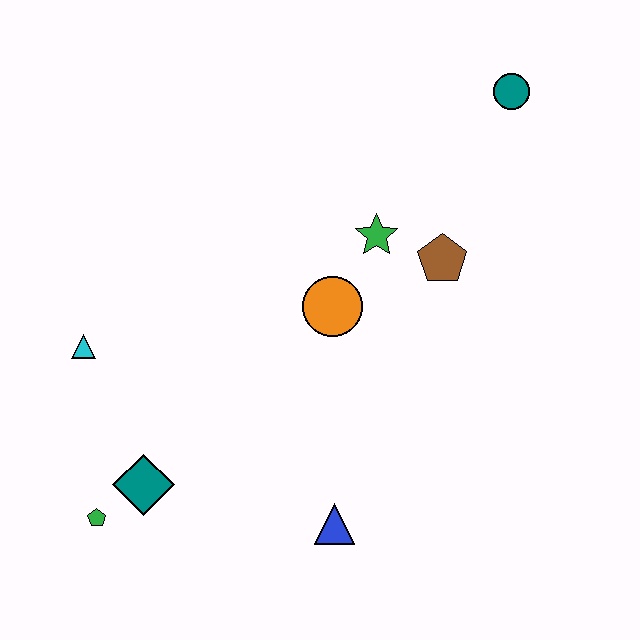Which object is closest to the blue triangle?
The teal diamond is closest to the blue triangle.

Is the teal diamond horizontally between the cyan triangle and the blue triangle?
Yes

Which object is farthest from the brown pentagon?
The green pentagon is farthest from the brown pentagon.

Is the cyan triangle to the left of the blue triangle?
Yes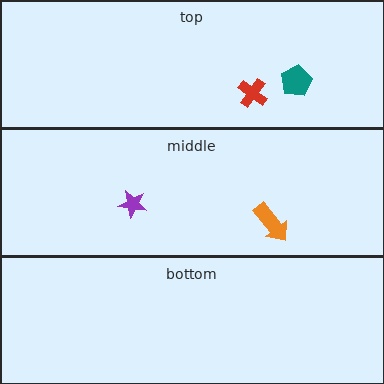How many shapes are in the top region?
2.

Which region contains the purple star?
The middle region.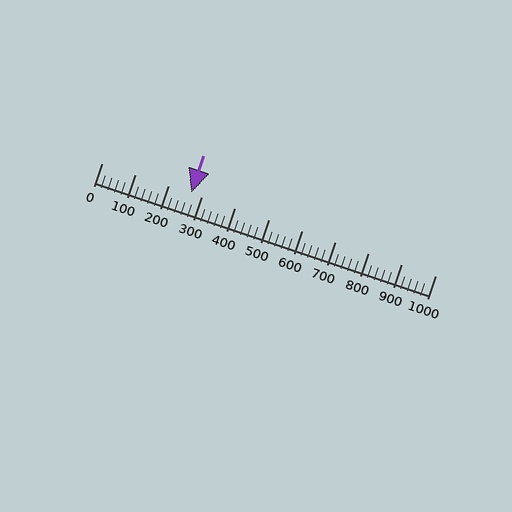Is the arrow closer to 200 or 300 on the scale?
The arrow is closer to 300.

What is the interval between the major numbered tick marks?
The major tick marks are spaced 100 units apart.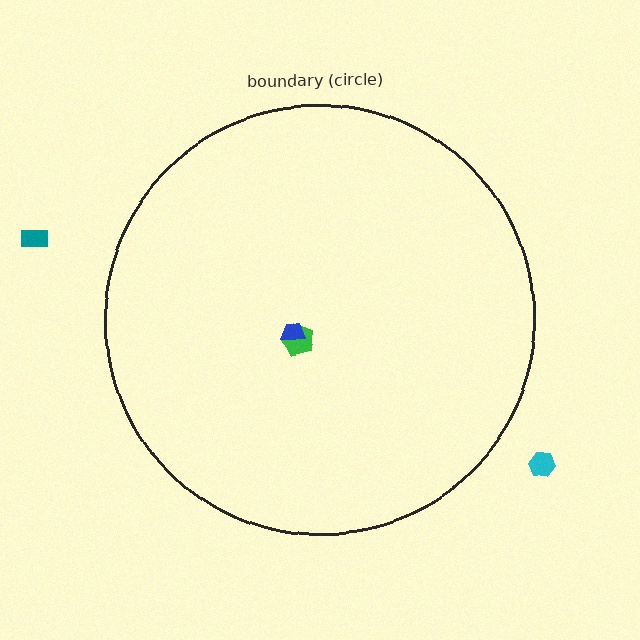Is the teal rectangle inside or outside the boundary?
Outside.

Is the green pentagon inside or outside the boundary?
Inside.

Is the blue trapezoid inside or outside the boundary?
Inside.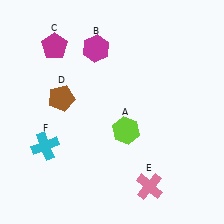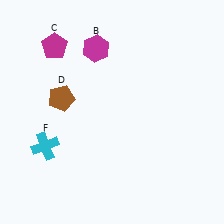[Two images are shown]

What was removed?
The pink cross (E), the lime hexagon (A) were removed in Image 2.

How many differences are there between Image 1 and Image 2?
There are 2 differences between the two images.